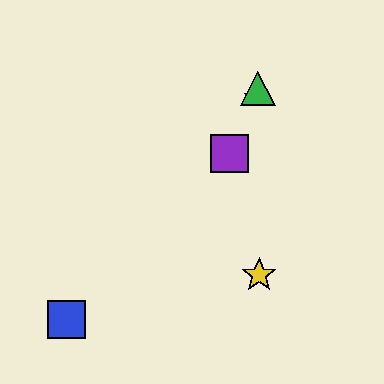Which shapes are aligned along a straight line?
The red star, the green triangle, the purple square are aligned along a straight line.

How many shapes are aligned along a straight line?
3 shapes (the red star, the green triangle, the purple square) are aligned along a straight line.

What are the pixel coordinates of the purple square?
The purple square is at (230, 153).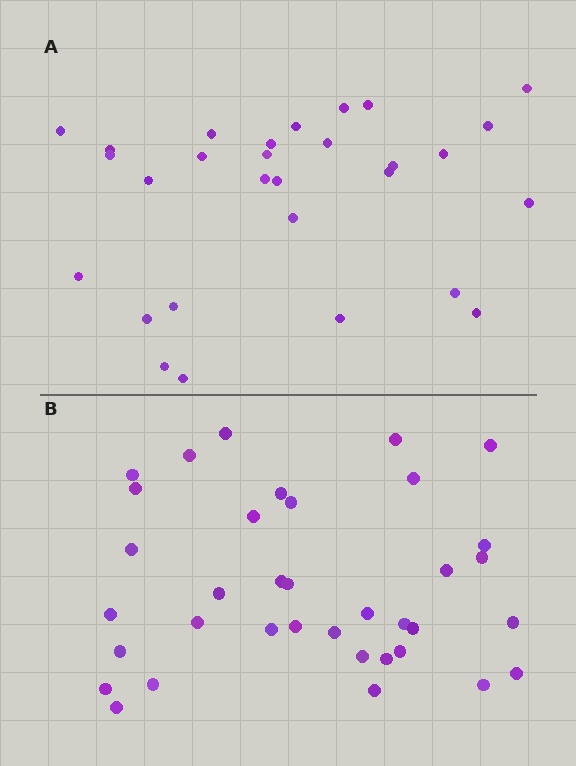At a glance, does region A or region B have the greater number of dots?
Region B (the bottom region) has more dots.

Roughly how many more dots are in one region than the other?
Region B has roughly 8 or so more dots than region A.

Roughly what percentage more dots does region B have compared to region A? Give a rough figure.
About 25% more.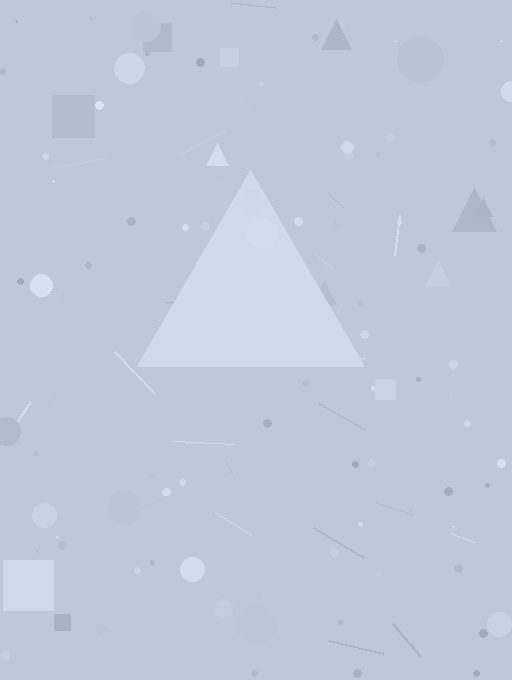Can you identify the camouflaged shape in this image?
The camouflaged shape is a triangle.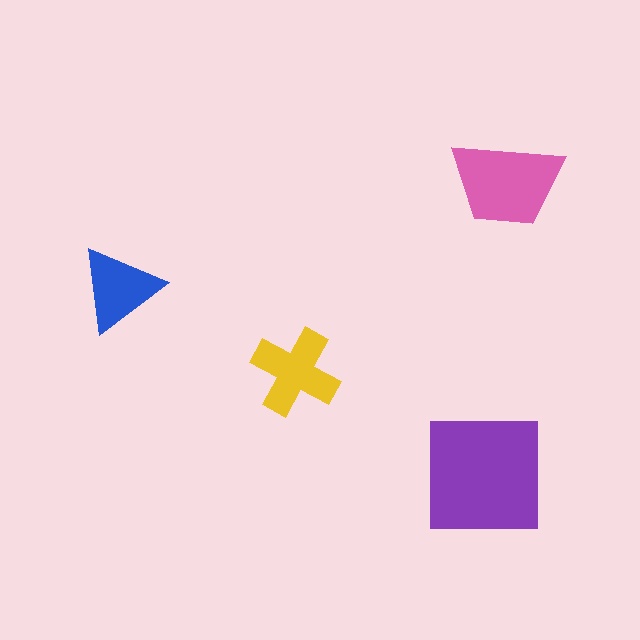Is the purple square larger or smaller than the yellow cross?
Larger.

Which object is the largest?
The purple square.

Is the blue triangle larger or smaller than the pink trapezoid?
Smaller.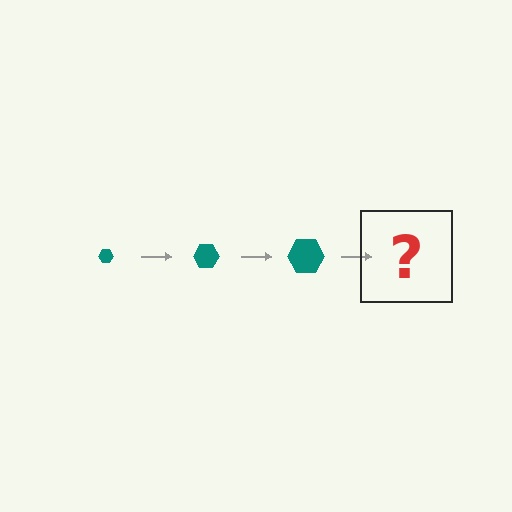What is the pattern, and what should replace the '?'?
The pattern is that the hexagon gets progressively larger each step. The '?' should be a teal hexagon, larger than the previous one.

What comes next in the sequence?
The next element should be a teal hexagon, larger than the previous one.